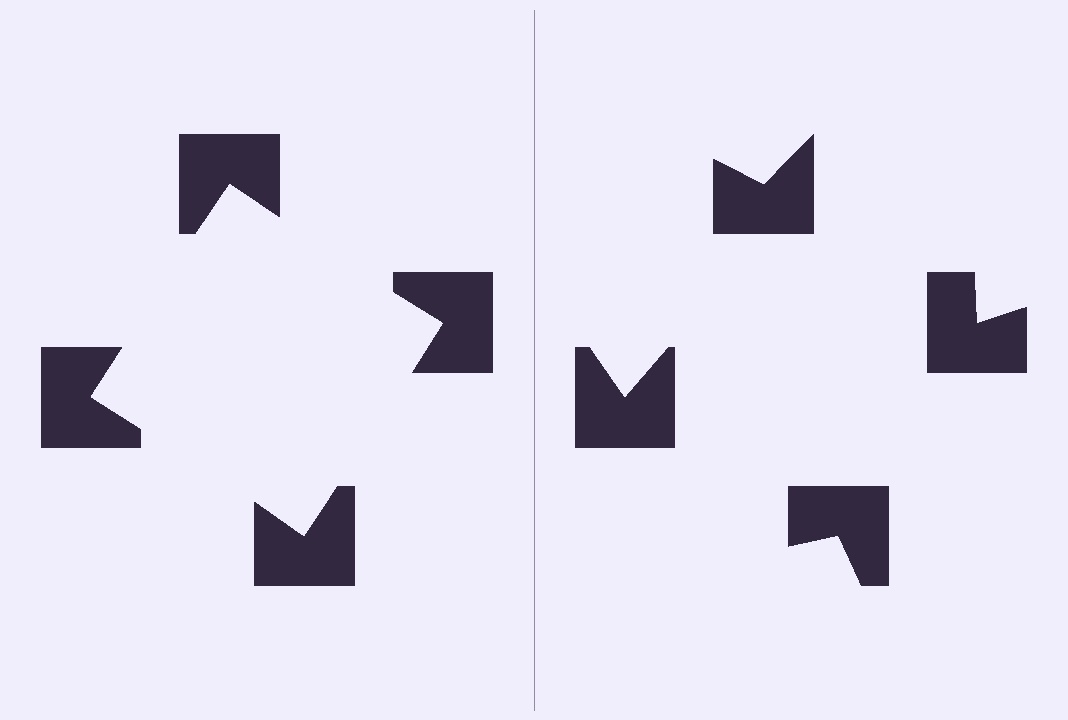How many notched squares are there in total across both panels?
8 — 4 on each side.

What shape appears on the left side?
An illusory square.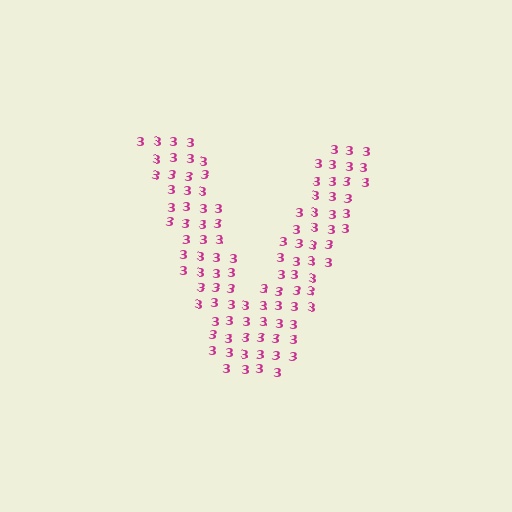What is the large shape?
The large shape is the letter V.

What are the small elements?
The small elements are digit 3's.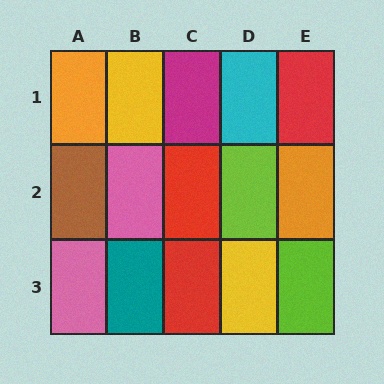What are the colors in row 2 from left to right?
Brown, pink, red, lime, orange.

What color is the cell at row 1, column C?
Magenta.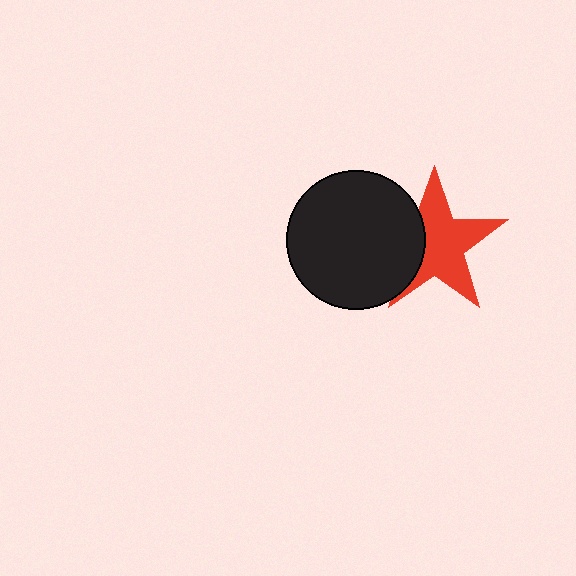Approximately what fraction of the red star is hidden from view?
Roughly 31% of the red star is hidden behind the black circle.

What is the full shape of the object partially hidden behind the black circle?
The partially hidden object is a red star.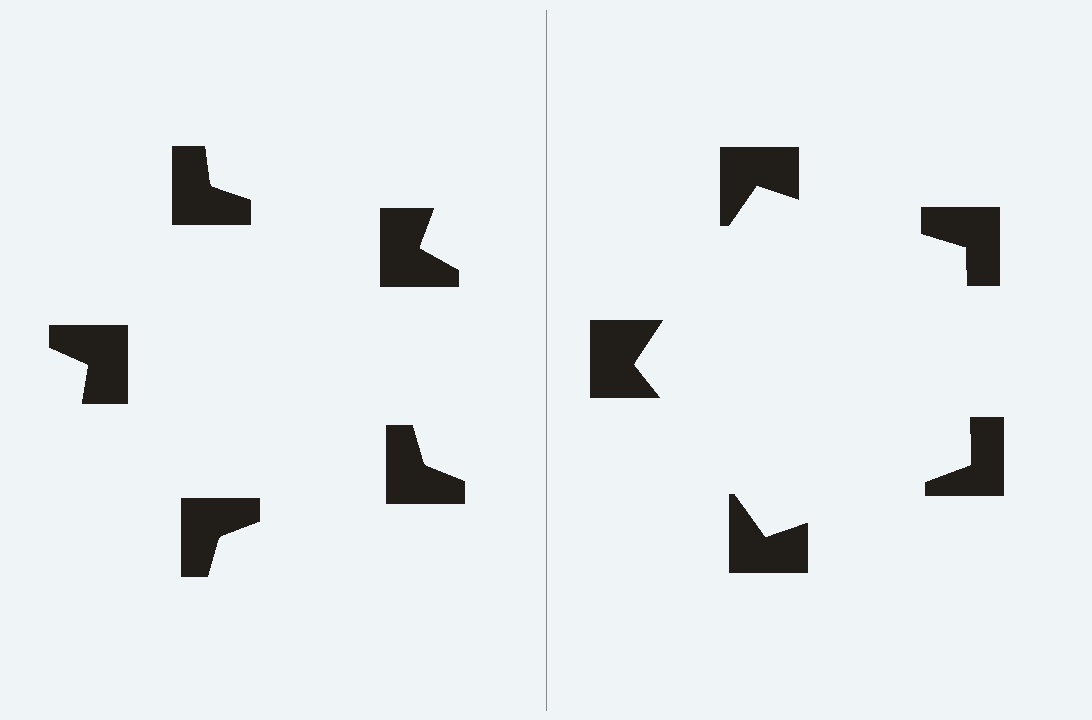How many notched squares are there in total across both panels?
10 — 5 on each side.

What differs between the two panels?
The notched squares are positioned identically on both sides; only the wedge orientations differ. On the right they align to a pentagon; on the left they are misaligned.